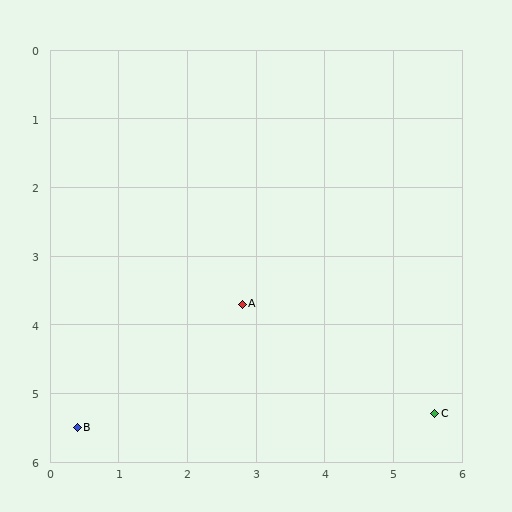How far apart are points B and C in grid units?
Points B and C are about 5.2 grid units apart.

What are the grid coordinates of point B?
Point B is at approximately (0.4, 5.5).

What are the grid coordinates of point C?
Point C is at approximately (5.6, 5.3).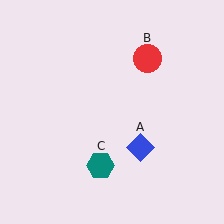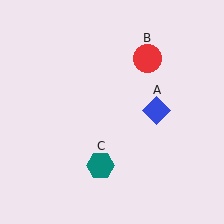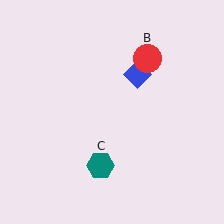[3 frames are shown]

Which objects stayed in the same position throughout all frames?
Red circle (object B) and teal hexagon (object C) remained stationary.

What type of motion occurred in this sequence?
The blue diamond (object A) rotated counterclockwise around the center of the scene.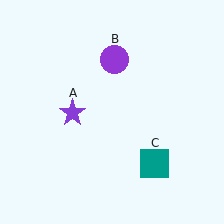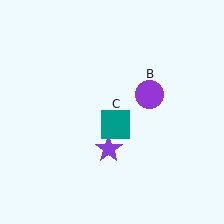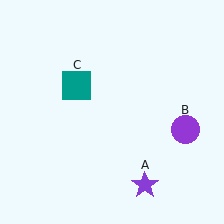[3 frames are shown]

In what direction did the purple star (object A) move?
The purple star (object A) moved down and to the right.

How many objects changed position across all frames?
3 objects changed position: purple star (object A), purple circle (object B), teal square (object C).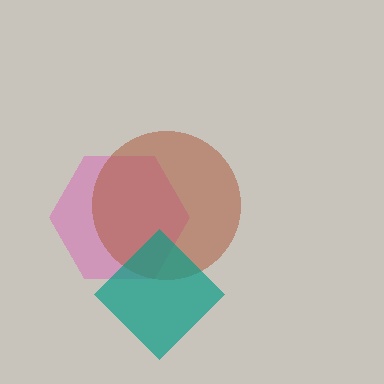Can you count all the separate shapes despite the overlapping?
Yes, there are 3 separate shapes.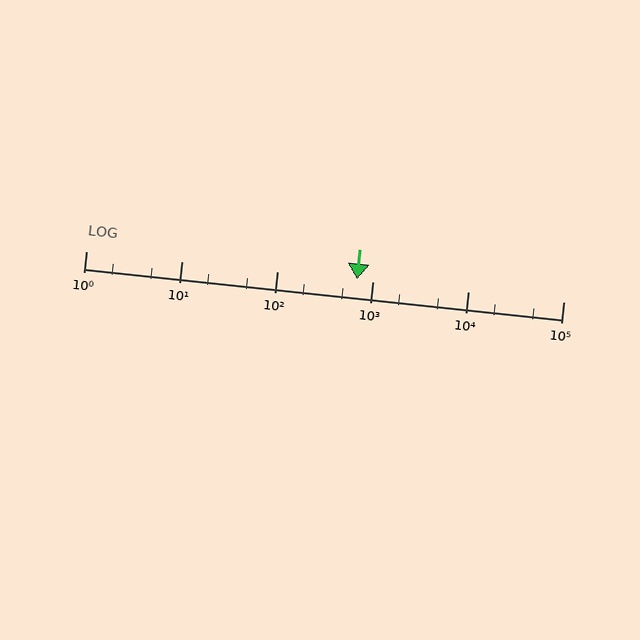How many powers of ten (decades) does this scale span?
The scale spans 5 decades, from 1 to 100000.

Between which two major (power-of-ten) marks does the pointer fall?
The pointer is between 100 and 1000.